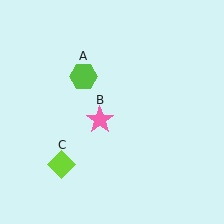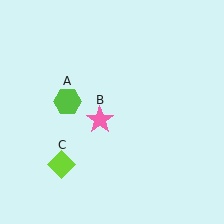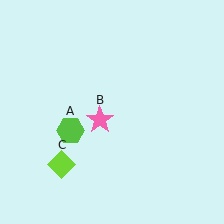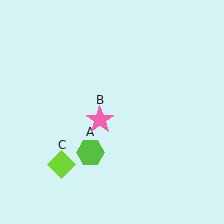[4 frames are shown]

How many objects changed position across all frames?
1 object changed position: lime hexagon (object A).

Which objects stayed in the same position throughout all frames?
Pink star (object B) and lime diamond (object C) remained stationary.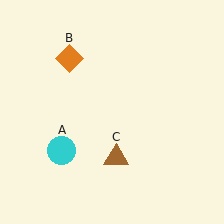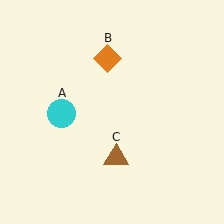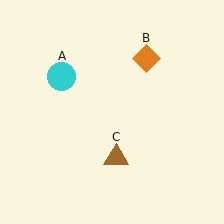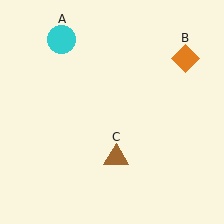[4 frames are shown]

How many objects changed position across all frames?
2 objects changed position: cyan circle (object A), orange diamond (object B).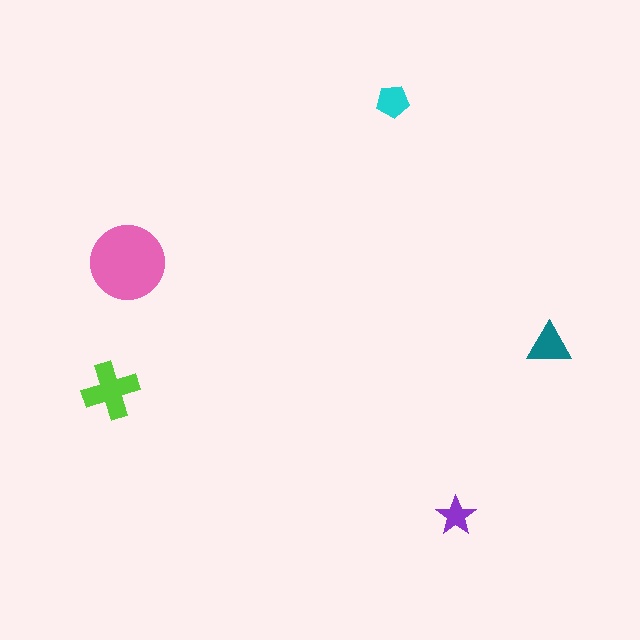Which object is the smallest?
The purple star.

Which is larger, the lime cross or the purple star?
The lime cross.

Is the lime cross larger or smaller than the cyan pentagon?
Larger.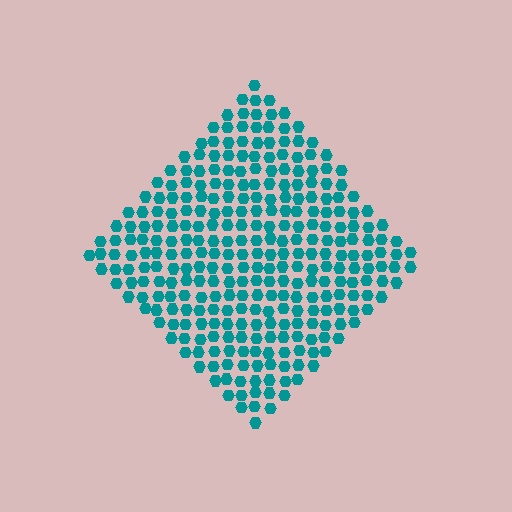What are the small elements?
The small elements are hexagons.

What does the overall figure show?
The overall figure shows a diamond.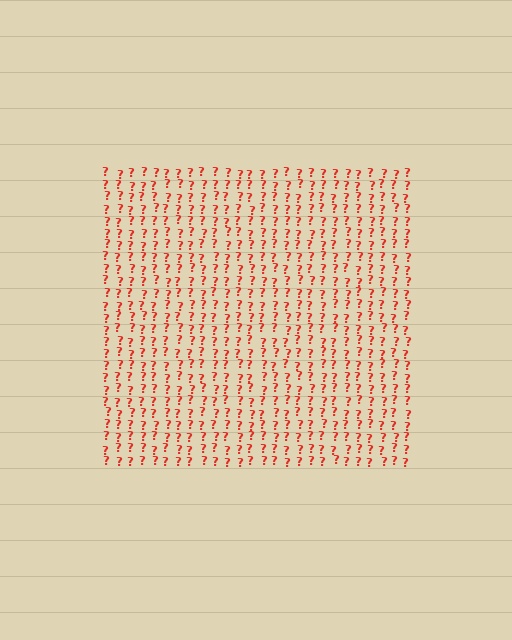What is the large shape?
The large shape is a square.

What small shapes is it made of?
It is made of small question marks.